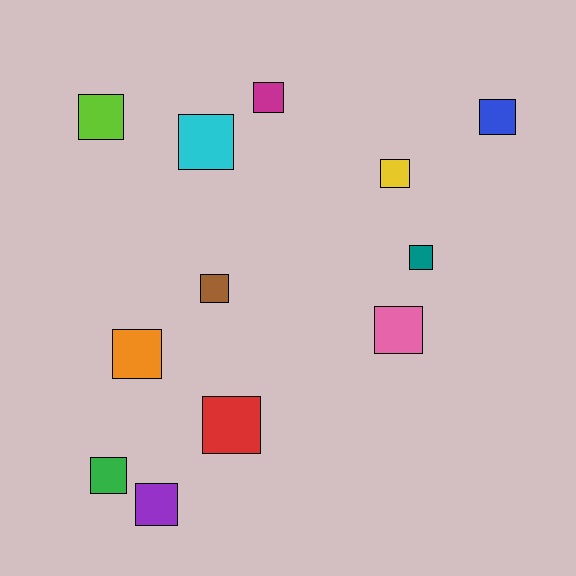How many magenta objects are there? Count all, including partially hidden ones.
There is 1 magenta object.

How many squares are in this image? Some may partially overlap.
There are 12 squares.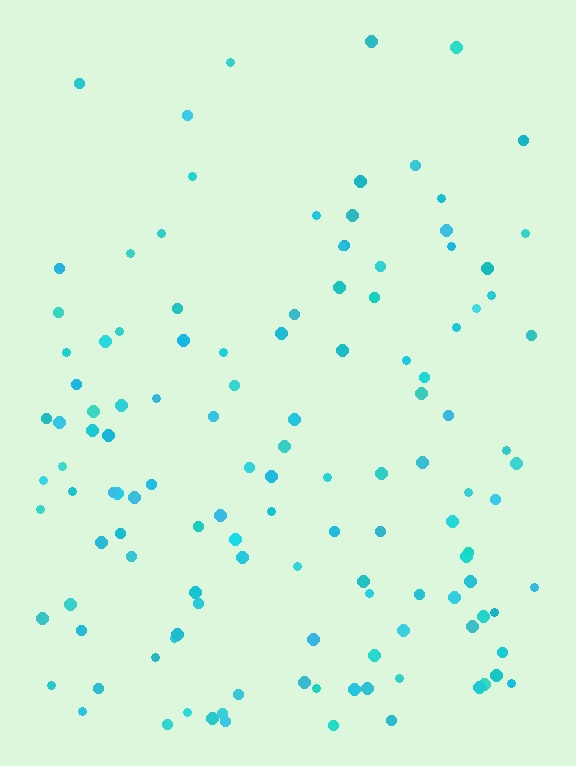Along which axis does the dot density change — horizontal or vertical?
Vertical.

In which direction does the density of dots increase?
From top to bottom, with the bottom side densest.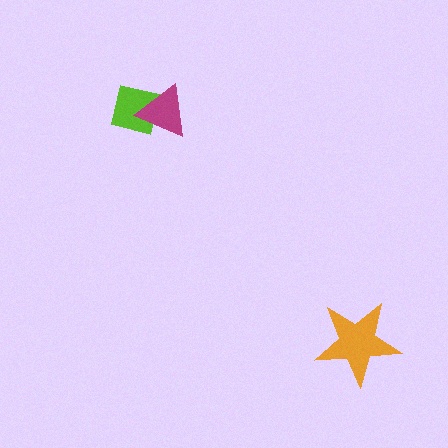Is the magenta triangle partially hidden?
No, no other shape covers it.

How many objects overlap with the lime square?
1 object overlaps with the lime square.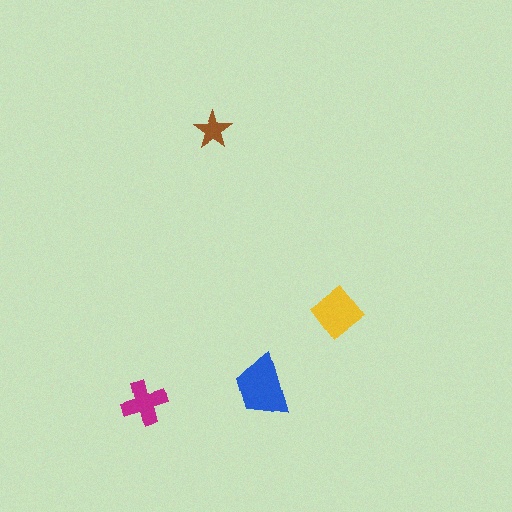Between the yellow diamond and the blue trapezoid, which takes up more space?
The blue trapezoid.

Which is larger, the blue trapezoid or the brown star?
The blue trapezoid.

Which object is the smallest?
The brown star.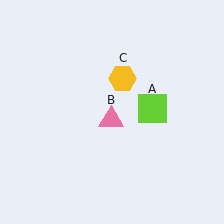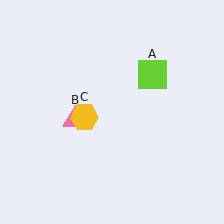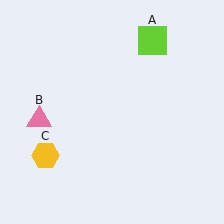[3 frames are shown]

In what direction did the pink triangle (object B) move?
The pink triangle (object B) moved left.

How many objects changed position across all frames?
3 objects changed position: lime square (object A), pink triangle (object B), yellow hexagon (object C).